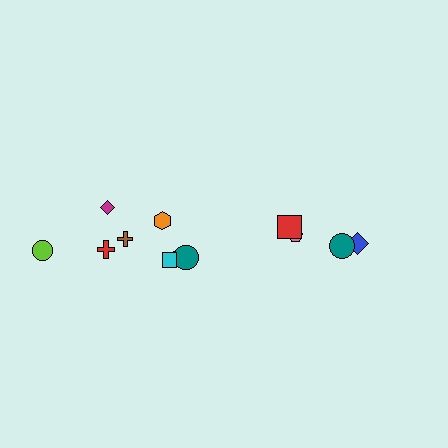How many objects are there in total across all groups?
There are 12 objects.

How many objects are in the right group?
There are 4 objects.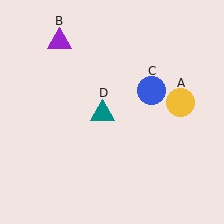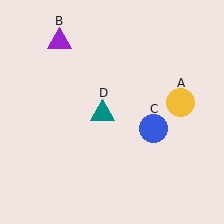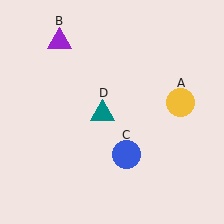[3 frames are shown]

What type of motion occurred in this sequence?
The blue circle (object C) rotated clockwise around the center of the scene.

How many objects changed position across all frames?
1 object changed position: blue circle (object C).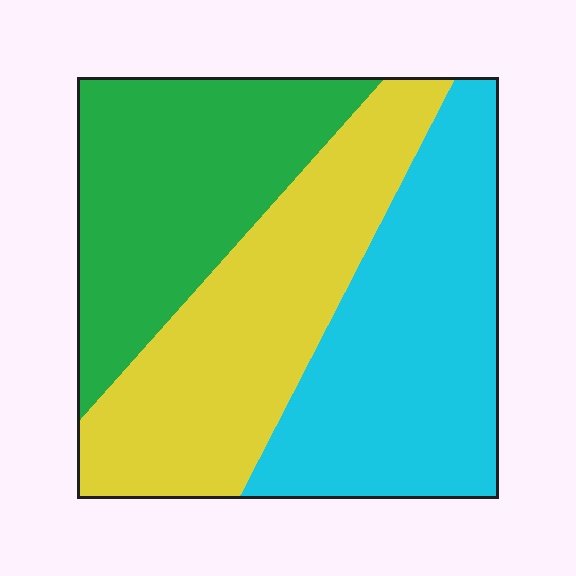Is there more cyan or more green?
Cyan.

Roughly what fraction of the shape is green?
Green takes up about one third (1/3) of the shape.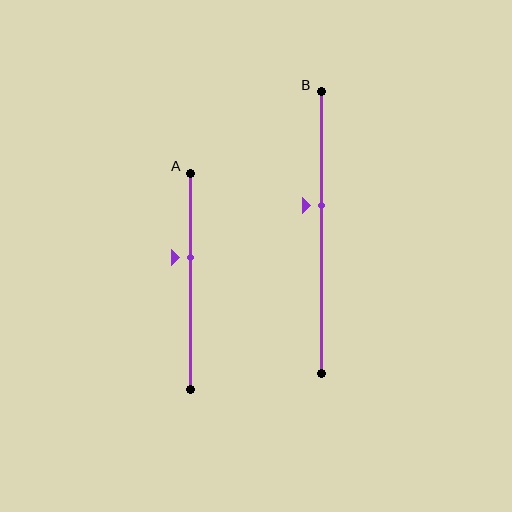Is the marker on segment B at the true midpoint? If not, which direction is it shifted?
No, the marker on segment B is shifted upward by about 10% of the segment length.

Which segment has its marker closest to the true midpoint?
Segment B has its marker closest to the true midpoint.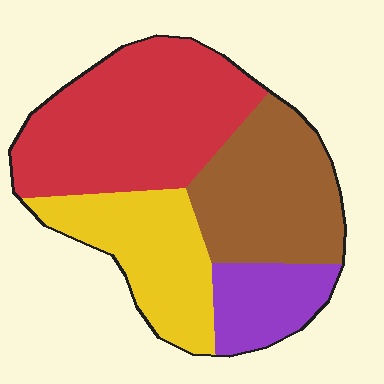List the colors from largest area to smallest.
From largest to smallest: red, brown, yellow, purple.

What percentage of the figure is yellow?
Yellow takes up about one fifth (1/5) of the figure.